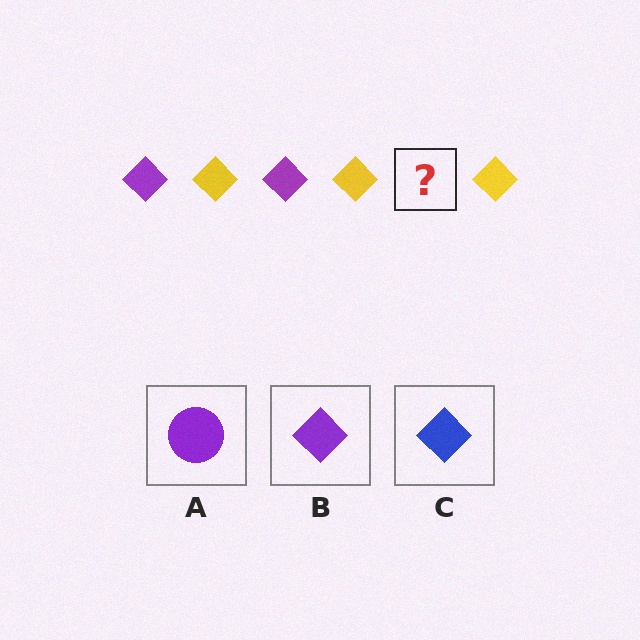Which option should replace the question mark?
Option B.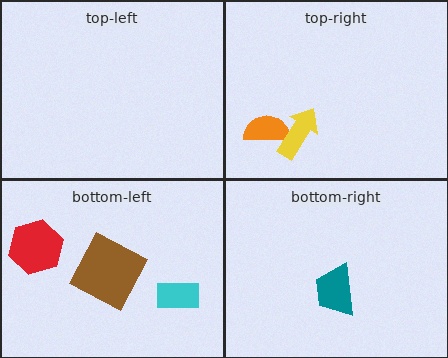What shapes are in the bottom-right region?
The teal trapezoid.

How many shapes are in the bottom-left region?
3.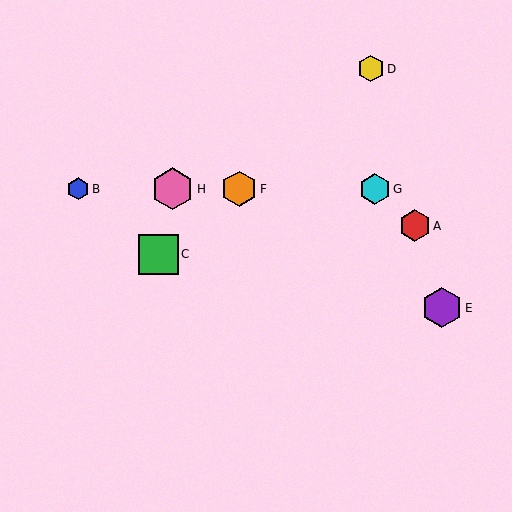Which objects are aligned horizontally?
Objects B, F, G, H are aligned horizontally.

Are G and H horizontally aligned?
Yes, both are at y≈189.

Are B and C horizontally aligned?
No, B is at y≈189 and C is at y≈254.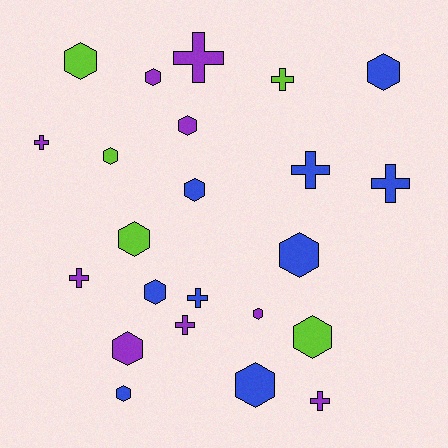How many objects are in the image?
There are 23 objects.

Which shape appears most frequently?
Hexagon, with 14 objects.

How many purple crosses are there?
There are 5 purple crosses.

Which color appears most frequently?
Purple, with 9 objects.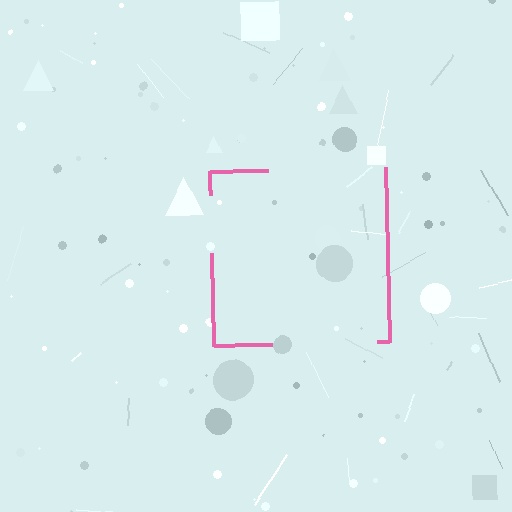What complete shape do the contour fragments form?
The contour fragments form a square.